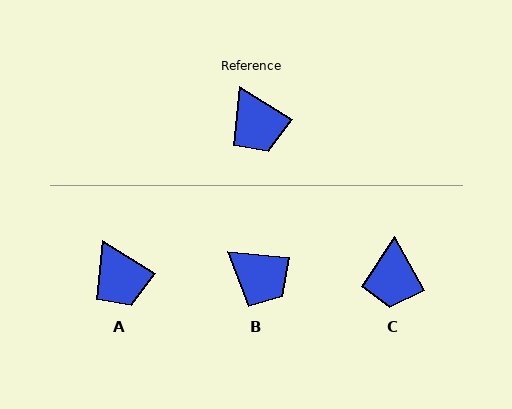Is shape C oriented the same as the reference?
No, it is off by about 28 degrees.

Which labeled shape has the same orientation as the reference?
A.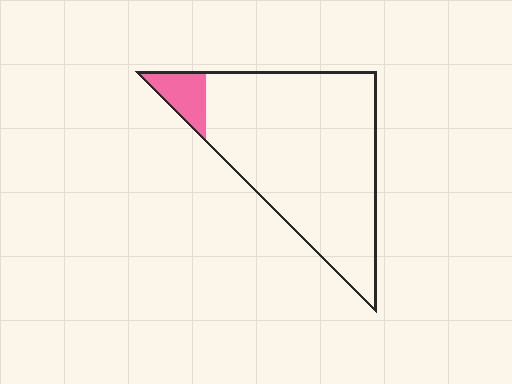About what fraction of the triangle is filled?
About one tenth (1/10).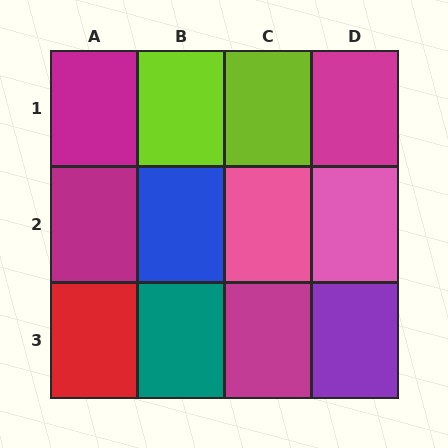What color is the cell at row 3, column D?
Purple.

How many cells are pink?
2 cells are pink.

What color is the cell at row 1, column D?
Magenta.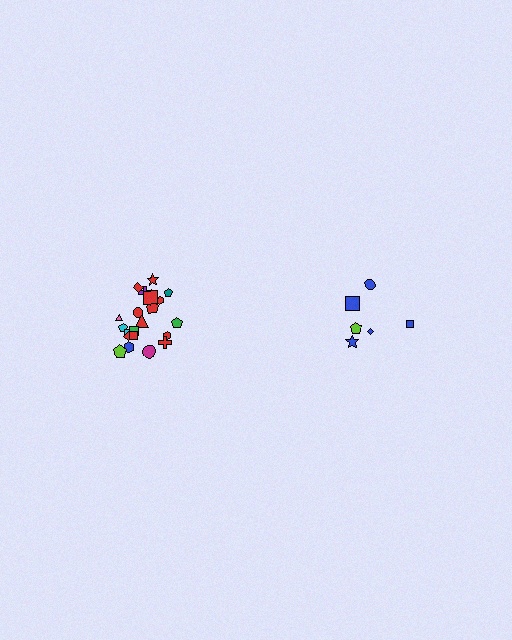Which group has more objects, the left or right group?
The left group.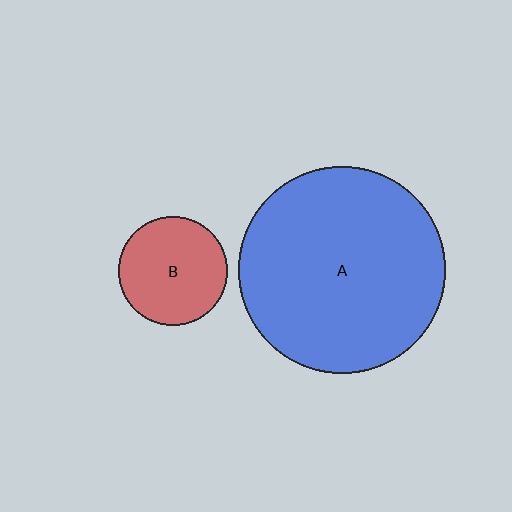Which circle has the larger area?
Circle A (blue).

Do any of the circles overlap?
No, none of the circles overlap.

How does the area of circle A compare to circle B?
Approximately 3.6 times.